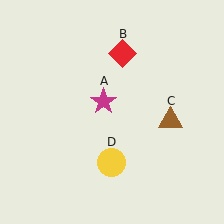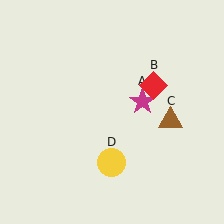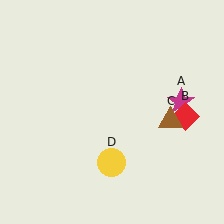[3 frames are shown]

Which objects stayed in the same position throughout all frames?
Brown triangle (object C) and yellow circle (object D) remained stationary.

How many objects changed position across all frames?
2 objects changed position: magenta star (object A), red diamond (object B).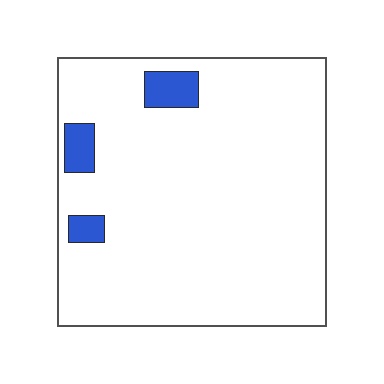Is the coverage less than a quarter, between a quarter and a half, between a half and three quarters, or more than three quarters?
Less than a quarter.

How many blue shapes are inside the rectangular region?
3.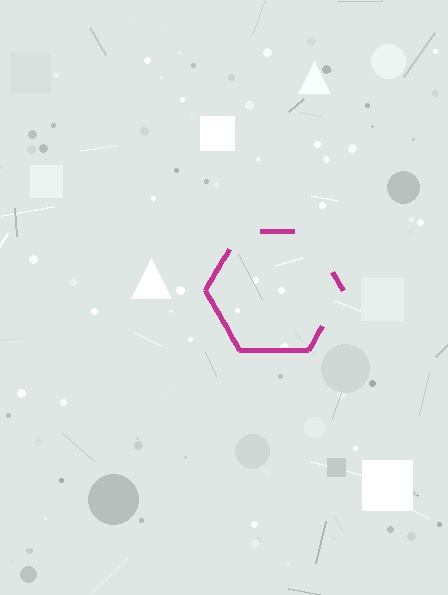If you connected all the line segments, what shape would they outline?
They would outline a hexagon.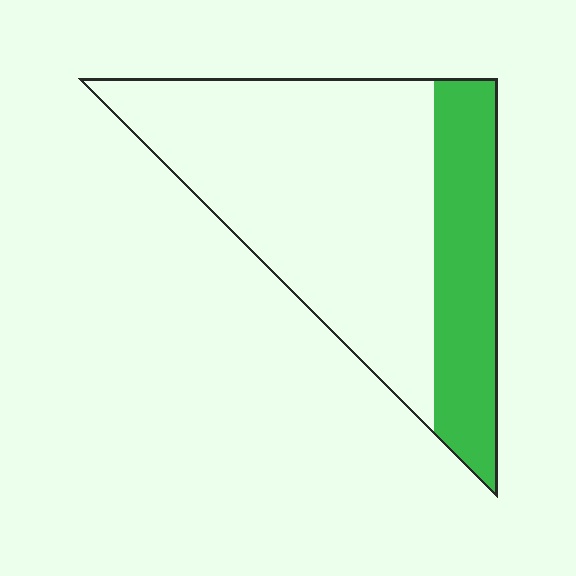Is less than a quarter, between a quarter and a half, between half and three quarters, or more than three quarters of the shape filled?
Between a quarter and a half.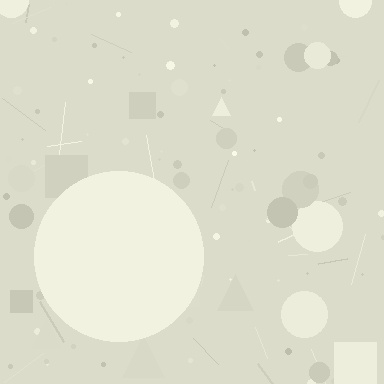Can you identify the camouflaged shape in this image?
The camouflaged shape is a circle.